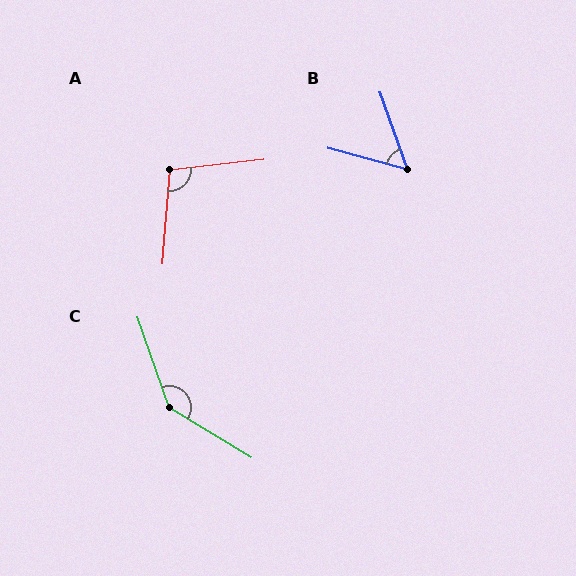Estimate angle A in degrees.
Approximately 101 degrees.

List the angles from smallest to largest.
B (56°), A (101°), C (140°).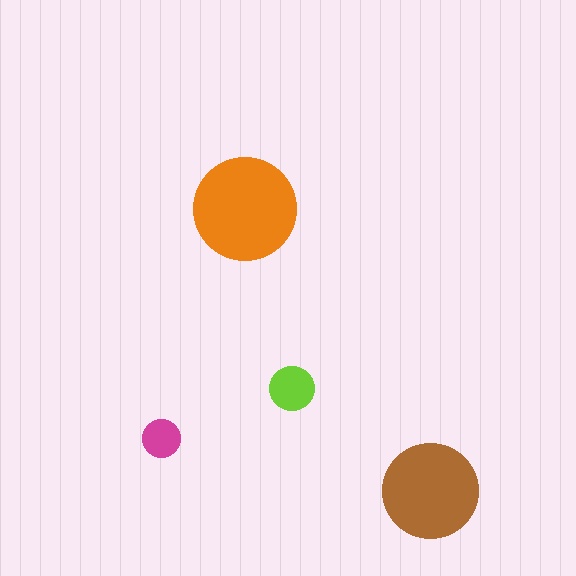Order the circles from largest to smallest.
the orange one, the brown one, the lime one, the magenta one.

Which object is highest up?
The orange circle is topmost.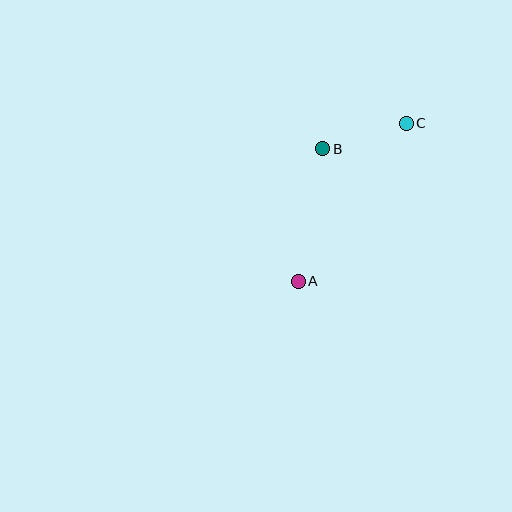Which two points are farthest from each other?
Points A and C are farthest from each other.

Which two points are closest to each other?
Points B and C are closest to each other.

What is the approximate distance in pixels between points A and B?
The distance between A and B is approximately 135 pixels.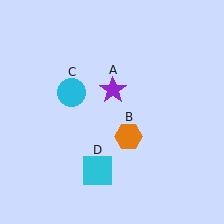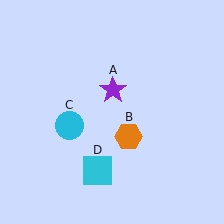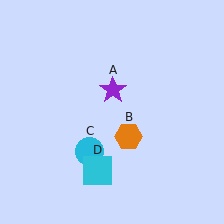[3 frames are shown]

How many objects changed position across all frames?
1 object changed position: cyan circle (object C).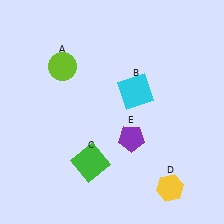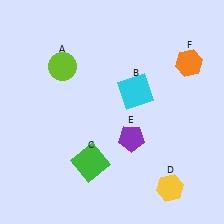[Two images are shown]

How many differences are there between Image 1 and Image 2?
There is 1 difference between the two images.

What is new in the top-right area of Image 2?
An orange hexagon (F) was added in the top-right area of Image 2.